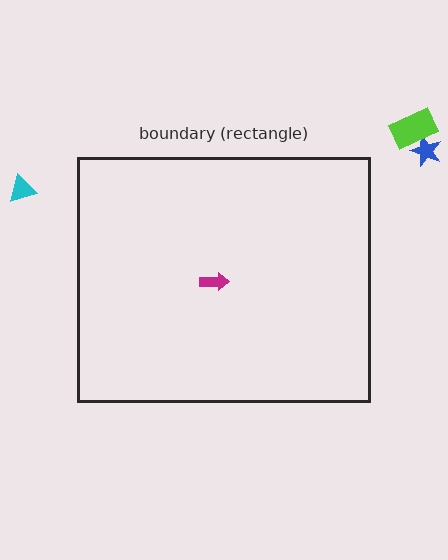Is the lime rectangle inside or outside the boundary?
Outside.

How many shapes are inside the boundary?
1 inside, 3 outside.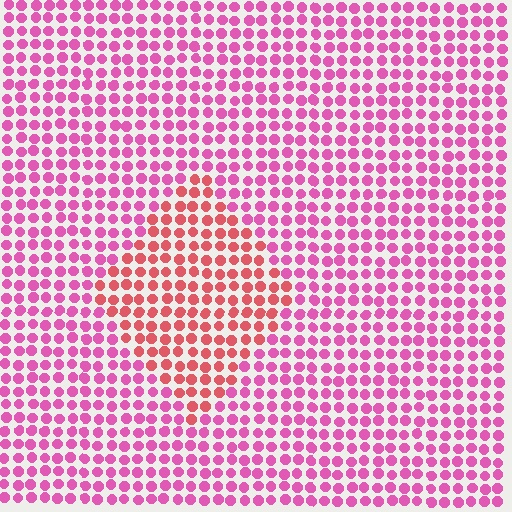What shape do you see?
I see a diamond.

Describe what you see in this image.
The image is filled with small pink elements in a uniform arrangement. A diamond-shaped region is visible where the elements are tinted to a slightly different hue, forming a subtle color boundary.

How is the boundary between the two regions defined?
The boundary is defined purely by a slight shift in hue (about 35 degrees). Spacing, size, and orientation are identical on both sides.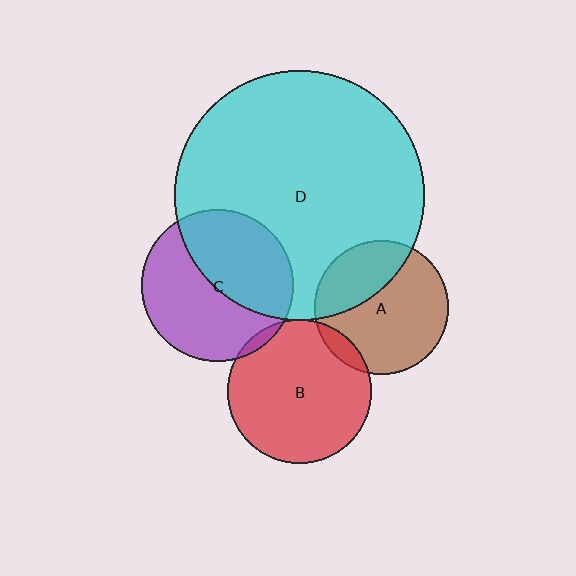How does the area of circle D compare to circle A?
Approximately 3.5 times.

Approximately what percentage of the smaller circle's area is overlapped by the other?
Approximately 5%.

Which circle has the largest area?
Circle D (cyan).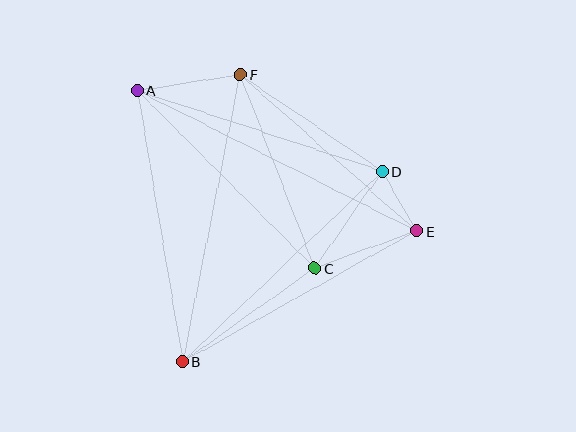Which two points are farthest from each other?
Points A and E are farthest from each other.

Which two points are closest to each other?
Points D and E are closest to each other.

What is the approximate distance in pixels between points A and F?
The distance between A and F is approximately 104 pixels.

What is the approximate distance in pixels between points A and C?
The distance between A and C is approximately 251 pixels.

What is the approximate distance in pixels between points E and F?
The distance between E and F is approximately 236 pixels.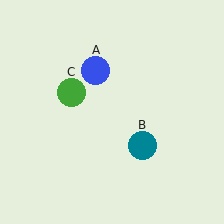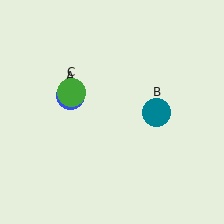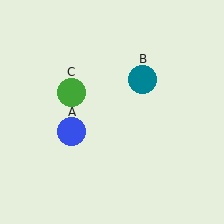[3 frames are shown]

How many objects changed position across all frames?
2 objects changed position: blue circle (object A), teal circle (object B).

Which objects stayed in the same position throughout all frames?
Green circle (object C) remained stationary.